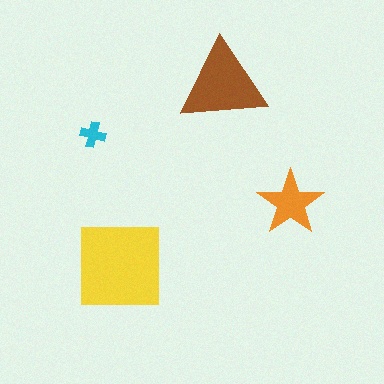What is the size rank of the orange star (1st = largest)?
3rd.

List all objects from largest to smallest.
The yellow square, the brown triangle, the orange star, the cyan cross.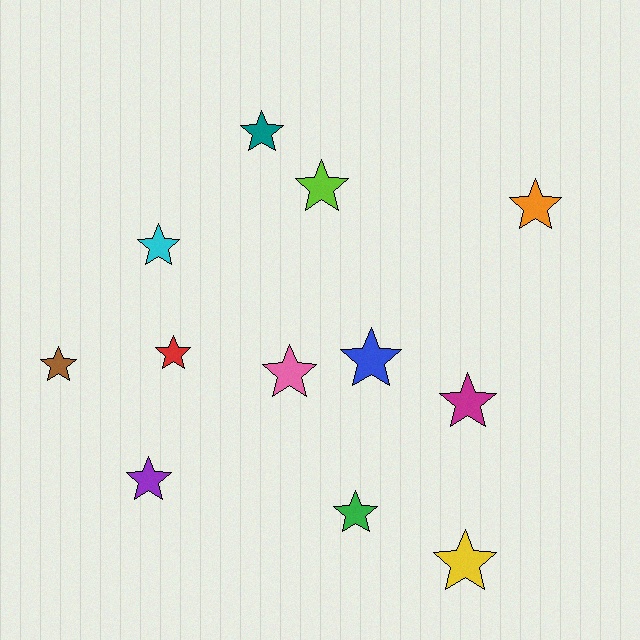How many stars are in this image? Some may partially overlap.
There are 12 stars.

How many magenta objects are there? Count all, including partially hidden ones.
There is 1 magenta object.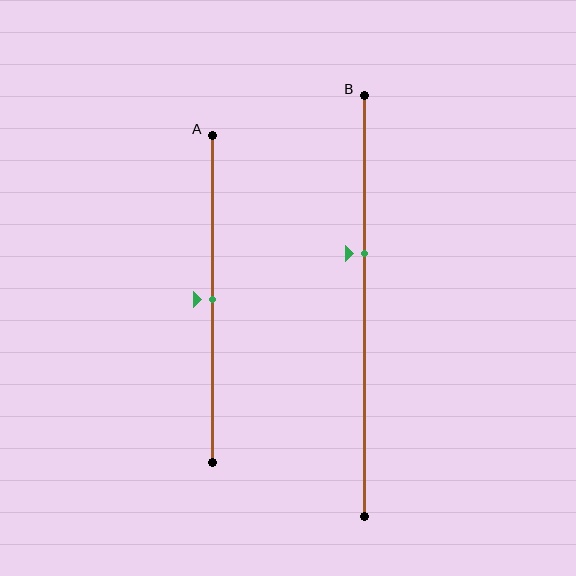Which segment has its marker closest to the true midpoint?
Segment A has its marker closest to the true midpoint.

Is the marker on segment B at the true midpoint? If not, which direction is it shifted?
No, the marker on segment B is shifted upward by about 12% of the segment length.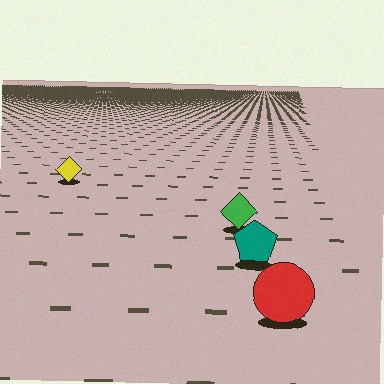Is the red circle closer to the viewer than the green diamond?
Yes. The red circle is closer — you can tell from the texture gradient: the ground texture is coarser near it.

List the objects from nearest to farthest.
From nearest to farthest: the red circle, the teal pentagon, the green diamond, the yellow diamond.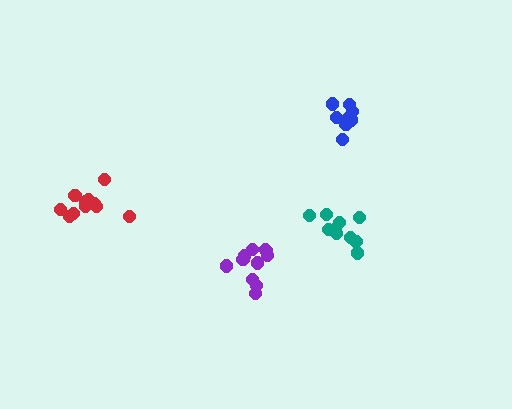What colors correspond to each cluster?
The clusters are colored: blue, purple, red, teal.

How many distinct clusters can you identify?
There are 4 distinct clusters.